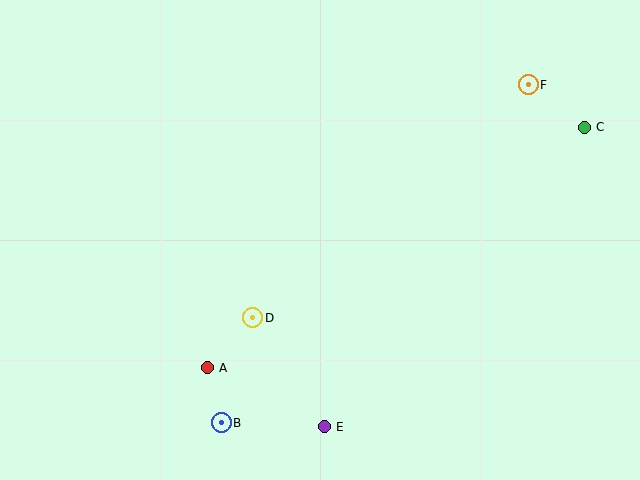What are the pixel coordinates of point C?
Point C is at (584, 127).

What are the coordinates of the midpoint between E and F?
The midpoint between E and F is at (426, 256).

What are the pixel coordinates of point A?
Point A is at (207, 368).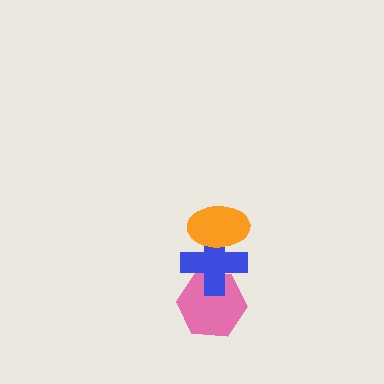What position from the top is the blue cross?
The blue cross is 2nd from the top.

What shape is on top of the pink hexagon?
The blue cross is on top of the pink hexagon.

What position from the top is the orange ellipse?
The orange ellipse is 1st from the top.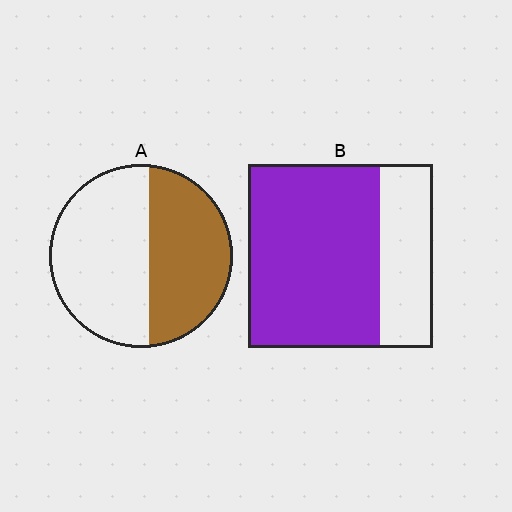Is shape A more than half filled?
No.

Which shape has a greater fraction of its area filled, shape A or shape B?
Shape B.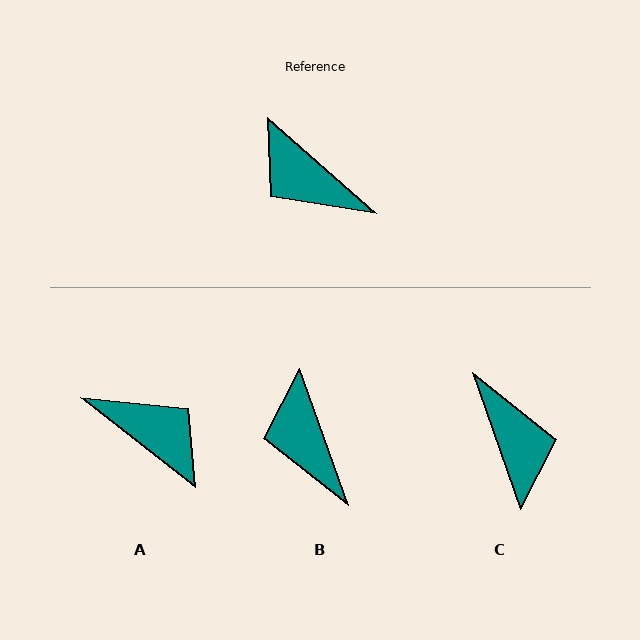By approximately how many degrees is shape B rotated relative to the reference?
Approximately 29 degrees clockwise.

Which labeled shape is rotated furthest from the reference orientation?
A, about 177 degrees away.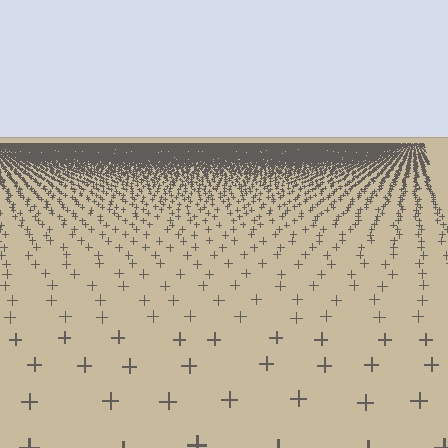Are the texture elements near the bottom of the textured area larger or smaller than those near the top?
Larger. Near the bottom, elements are closer to the viewer and appear at a bigger on-screen size.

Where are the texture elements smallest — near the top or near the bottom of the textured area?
Near the top.